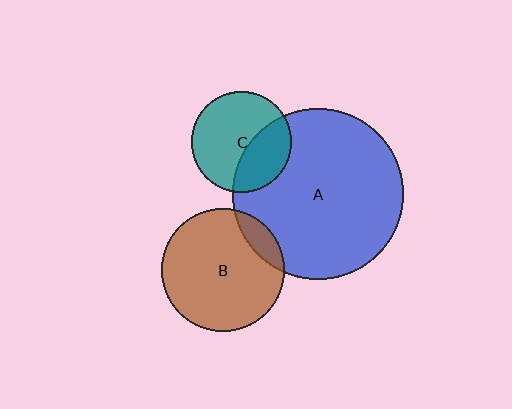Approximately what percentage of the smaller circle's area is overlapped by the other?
Approximately 10%.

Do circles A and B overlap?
Yes.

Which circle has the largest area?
Circle A (blue).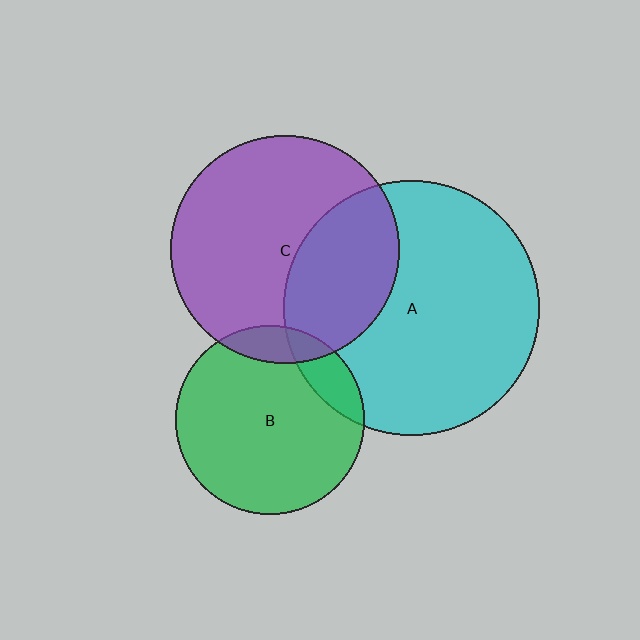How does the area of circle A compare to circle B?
Approximately 1.8 times.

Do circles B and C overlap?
Yes.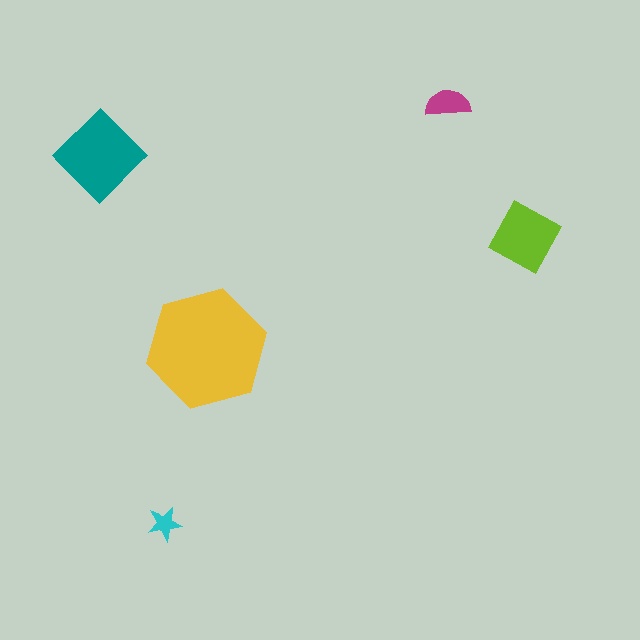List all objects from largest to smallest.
The yellow hexagon, the teal diamond, the lime square, the magenta semicircle, the cyan star.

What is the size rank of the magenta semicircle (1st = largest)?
4th.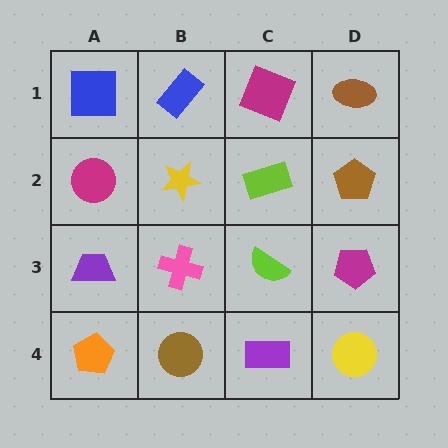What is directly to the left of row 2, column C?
A yellow star.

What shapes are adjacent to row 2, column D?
A brown ellipse (row 1, column D), a magenta pentagon (row 3, column D), a lime rectangle (row 2, column C).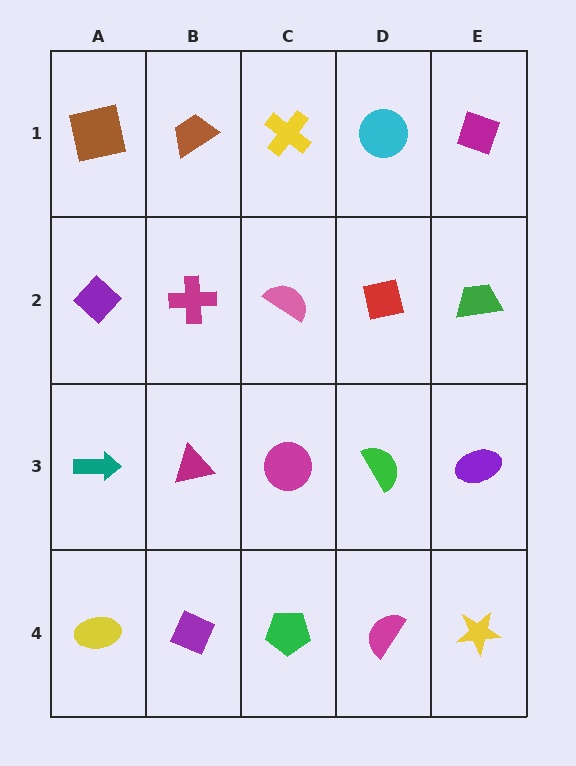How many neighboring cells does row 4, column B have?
3.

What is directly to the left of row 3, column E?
A green semicircle.